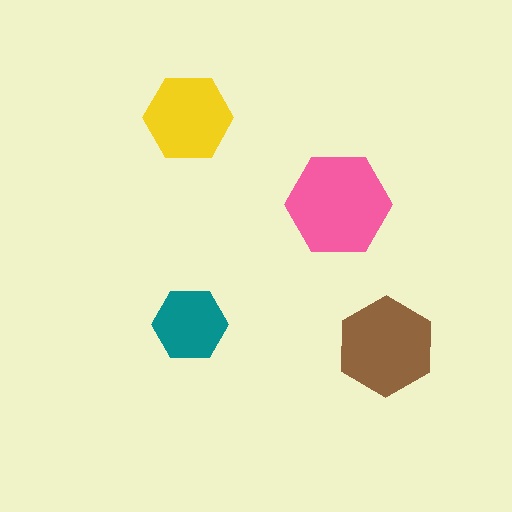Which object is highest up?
The yellow hexagon is topmost.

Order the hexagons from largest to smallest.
the pink one, the brown one, the yellow one, the teal one.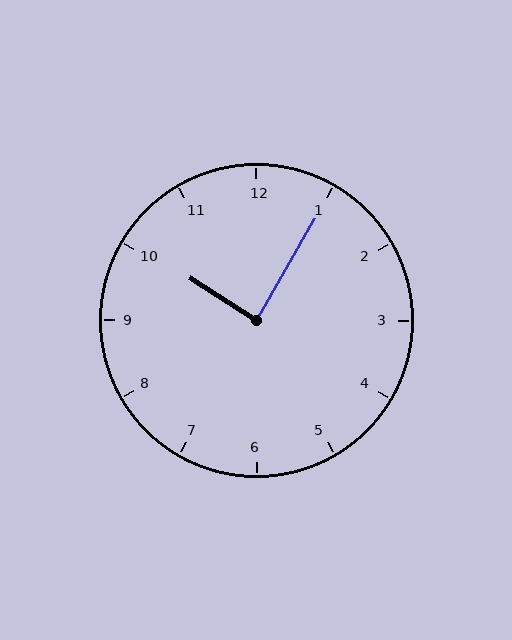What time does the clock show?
10:05.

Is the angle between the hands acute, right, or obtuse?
It is right.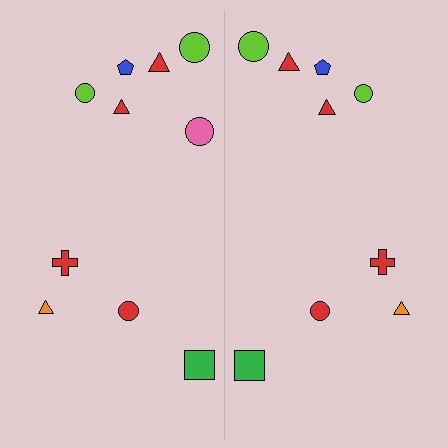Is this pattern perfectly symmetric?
No, the pattern is not perfectly symmetric. A pink circle is missing from the right side.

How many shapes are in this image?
There are 19 shapes in this image.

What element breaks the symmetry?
A pink circle is missing from the right side.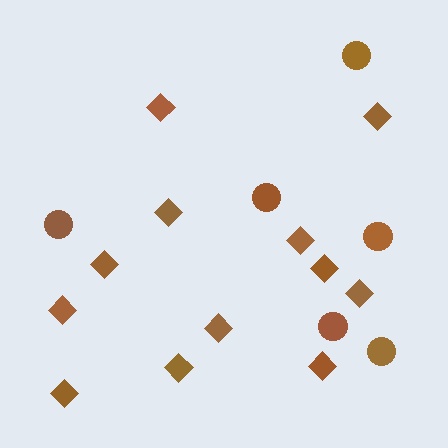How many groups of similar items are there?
There are 2 groups: one group of diamonds (12) and one group of circles (6).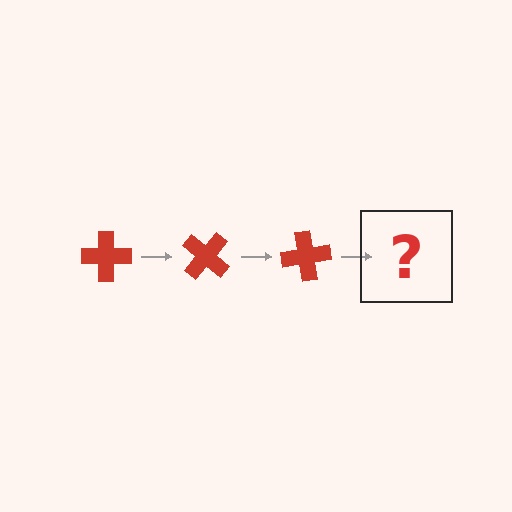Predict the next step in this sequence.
The next step is a red cross rotated 120 degrees.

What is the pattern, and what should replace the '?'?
The pattern is that the cross rotates 40 degrees each step. The '?' should be a red cross rotated 120 degrees.